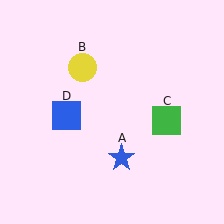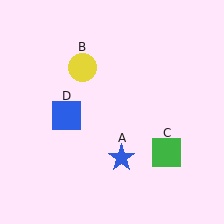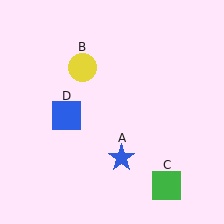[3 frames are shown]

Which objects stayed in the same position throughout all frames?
Blue star (object A) and yellow circle (object B) and blue square (object D) remained stationary.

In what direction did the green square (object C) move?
The green square (object C) moved down.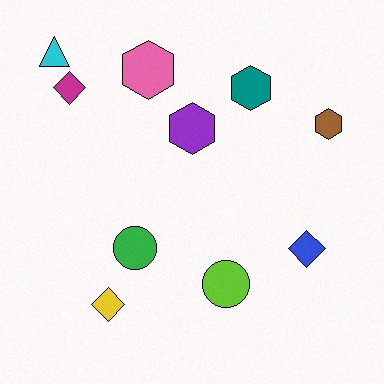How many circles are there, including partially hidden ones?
There are 2 circles.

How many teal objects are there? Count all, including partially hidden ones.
There is 1 teal object.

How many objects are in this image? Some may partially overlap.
There are 10 objects.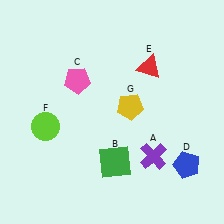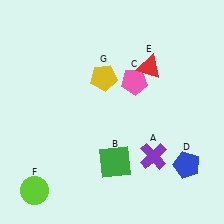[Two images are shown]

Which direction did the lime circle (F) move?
The lime circle (F) moved down.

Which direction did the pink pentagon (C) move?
The pink pentagon (C) moved right.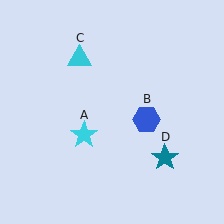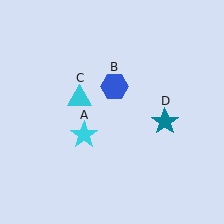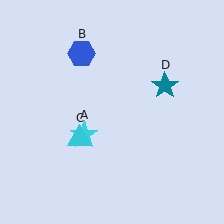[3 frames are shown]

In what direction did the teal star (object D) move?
The teal star (object D) moved up.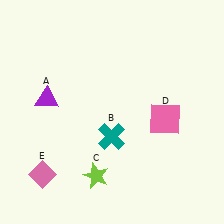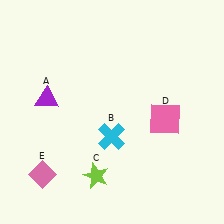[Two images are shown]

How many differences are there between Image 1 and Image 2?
There is 1 difference between the two images.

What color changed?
The cross (B) changed from teal in Image 1 to cyan in Image 2.